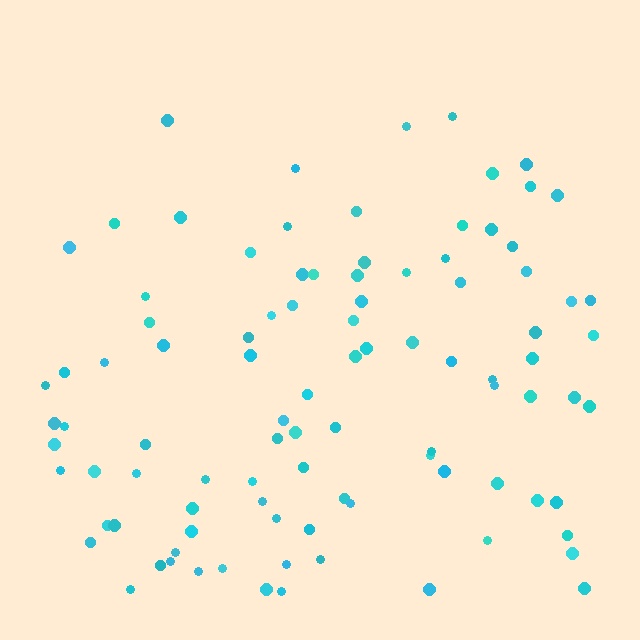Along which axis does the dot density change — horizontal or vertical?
Vertical.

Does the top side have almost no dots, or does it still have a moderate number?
Still a moderate number, just noticeably fewer than the bottom.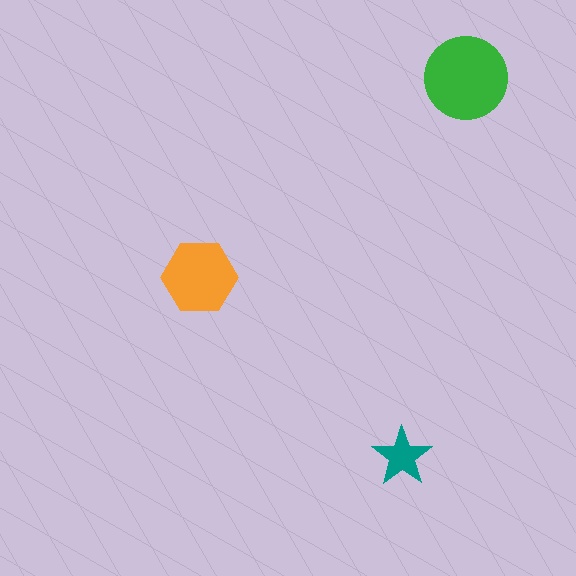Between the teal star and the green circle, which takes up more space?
The green circle.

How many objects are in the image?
There are 3 objects in the image.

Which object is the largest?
The green circle.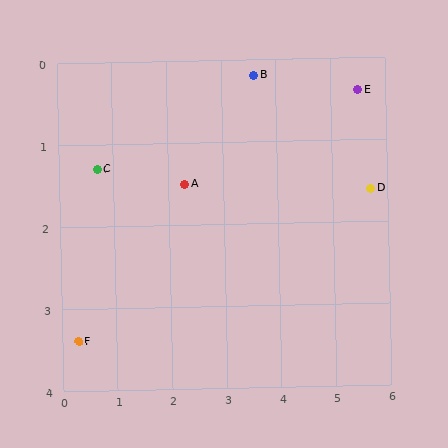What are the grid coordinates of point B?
Point B is at approximately (3.6, 0.2).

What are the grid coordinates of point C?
Point C is at approximately (0.7, 1.3).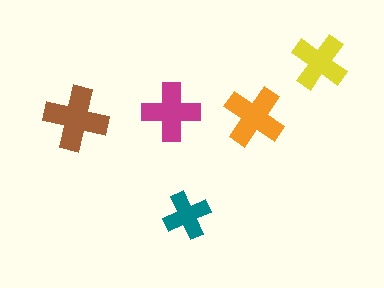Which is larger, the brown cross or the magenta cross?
The brown one.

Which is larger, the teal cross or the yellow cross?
The yellow one.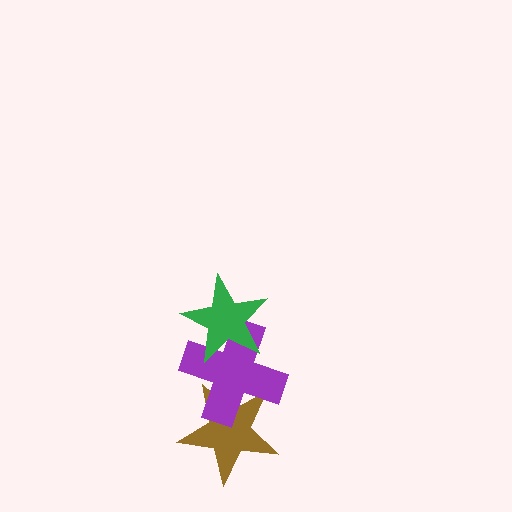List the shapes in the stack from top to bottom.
From top to bottom: the green star, the purple cross, the brown star.